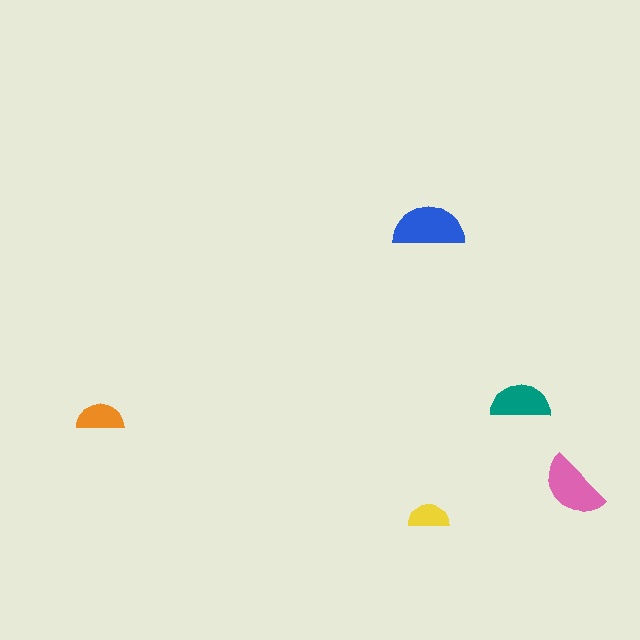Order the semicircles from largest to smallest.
the blue one, the pink one, the teal one, the orange one, the yellow one.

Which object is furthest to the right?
The pink semicircle is rightmost.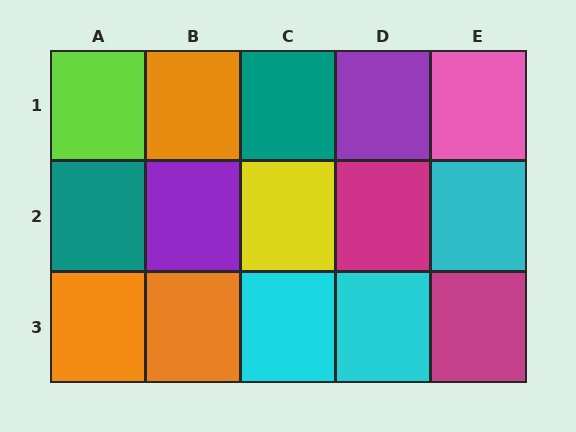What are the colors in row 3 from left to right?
Orange, orange, cyan, cyan, magenta.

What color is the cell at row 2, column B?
Purple.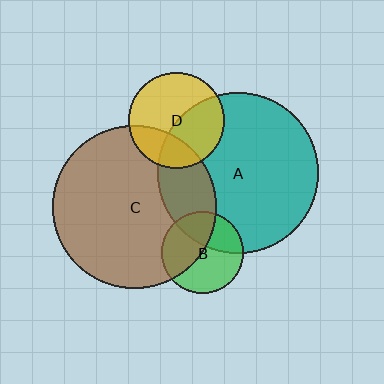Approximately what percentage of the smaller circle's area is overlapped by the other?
Approximately 20%.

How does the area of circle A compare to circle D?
Approximately 2.8 times.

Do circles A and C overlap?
Yes.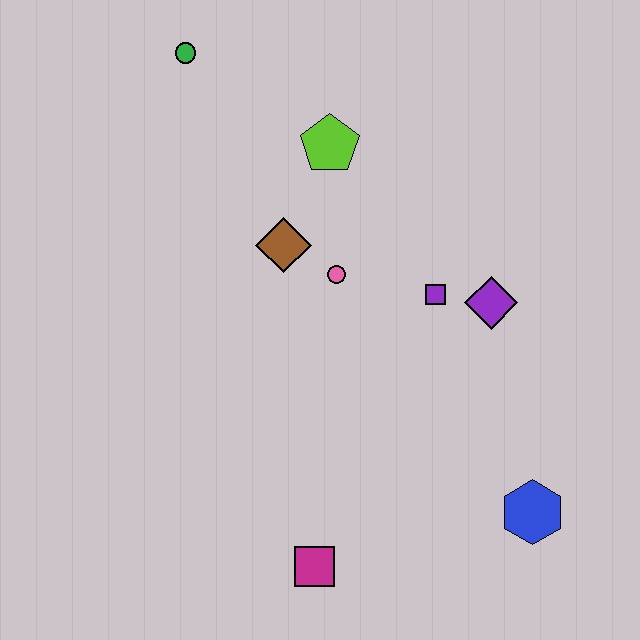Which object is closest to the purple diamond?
The purple square is closest to the purple diamond.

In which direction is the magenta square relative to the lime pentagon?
The magenta square is below the lime pentagon.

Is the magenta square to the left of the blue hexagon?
Yes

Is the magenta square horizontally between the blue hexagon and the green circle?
Yes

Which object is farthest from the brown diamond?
The blue hexagon is farthest from the brown diamond.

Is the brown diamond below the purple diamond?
No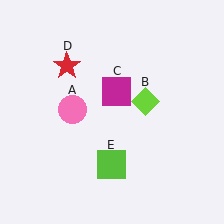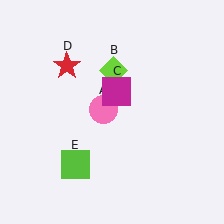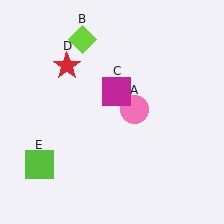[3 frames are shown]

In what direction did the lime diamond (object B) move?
The lime diamond (object B) moved up and to the left.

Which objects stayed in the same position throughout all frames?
Magenta square (object C) and red star (object D) remained stationary.